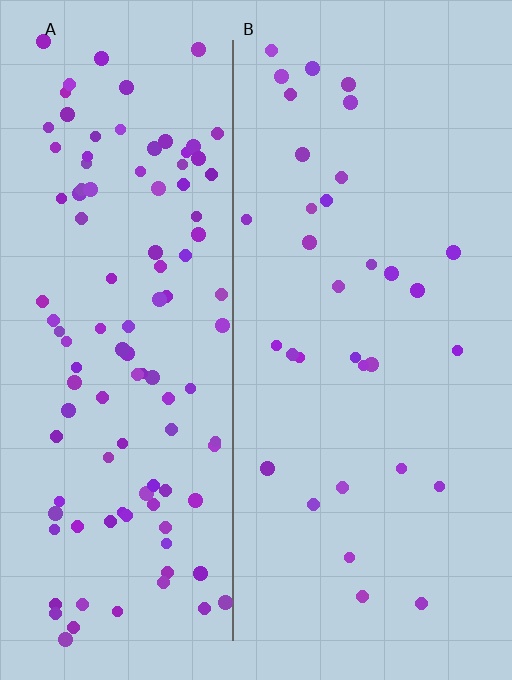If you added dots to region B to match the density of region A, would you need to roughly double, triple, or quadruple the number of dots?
Approximately triple.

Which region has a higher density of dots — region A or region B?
A (the left).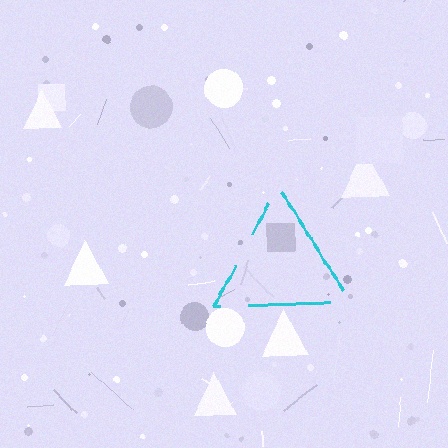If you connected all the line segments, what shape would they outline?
They would outline a triangle.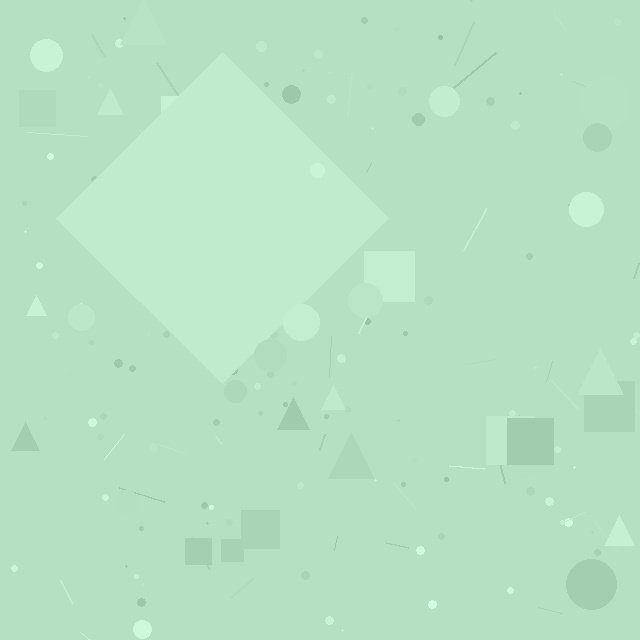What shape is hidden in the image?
A diamond is hidden in the image.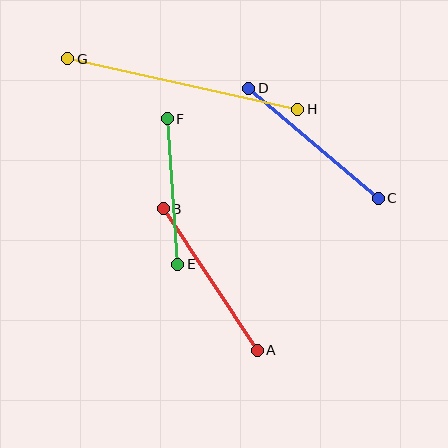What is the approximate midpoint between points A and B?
The midpoint is at approximately (210, 279) pixels.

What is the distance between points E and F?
The distance is approximately 146 pixels.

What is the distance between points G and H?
The distance is approximately 235 pixels.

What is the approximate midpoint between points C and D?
The midpoint is at approximately (314, 143) pixels.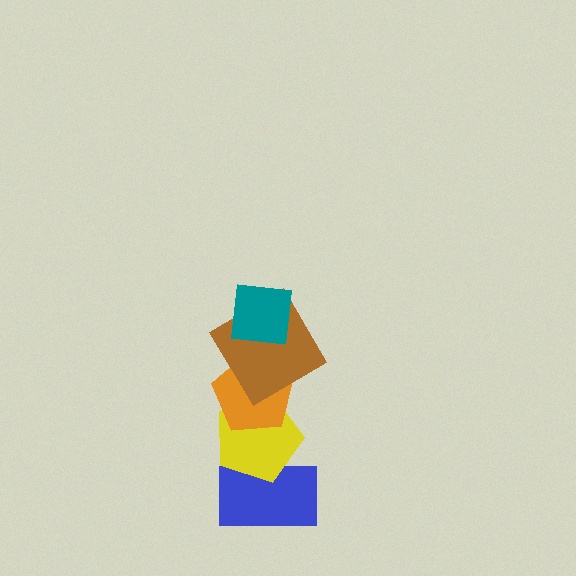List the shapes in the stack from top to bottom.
From top to bottom: the teal square, the brown diamond, the orange pentagon, the yellow pentagon, the blue rectangle.